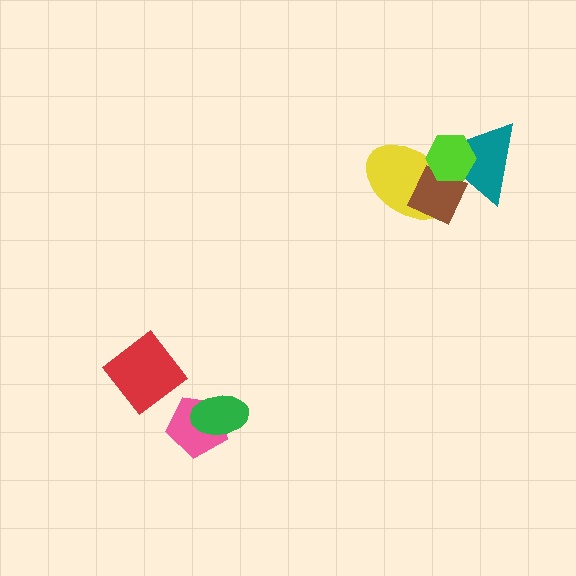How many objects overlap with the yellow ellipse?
3 objects overlap with the yellow ellipse.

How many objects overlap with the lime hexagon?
3 objects overlap with the lime hexagon.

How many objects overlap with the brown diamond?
3 objects overlap with the brown diamond.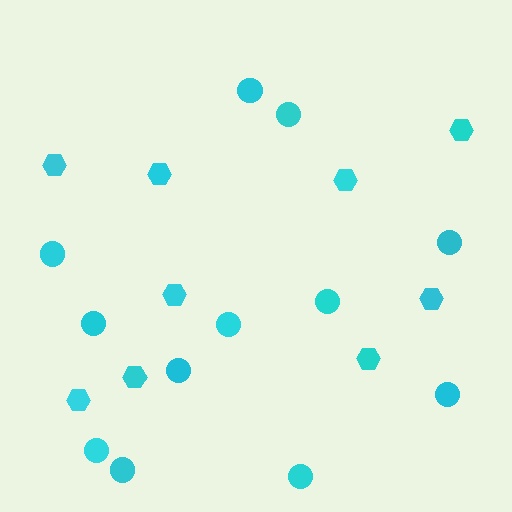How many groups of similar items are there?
There are 2 groups: one group of hexagons (9) and one group of circles (12).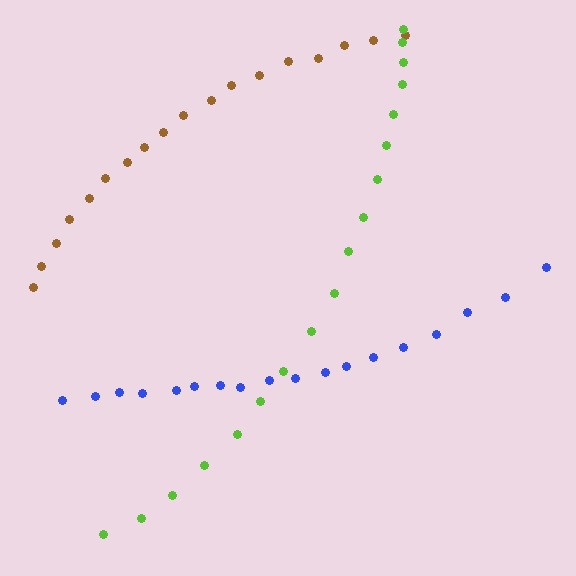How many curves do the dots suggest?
There are 3 distinct paths.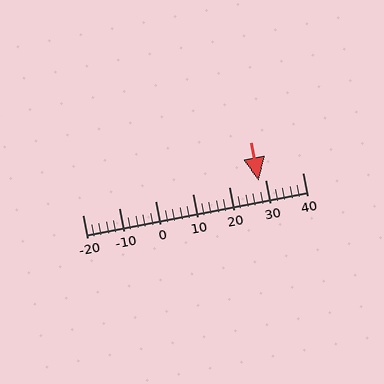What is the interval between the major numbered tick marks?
The major tick marks are spaced 10 units apart.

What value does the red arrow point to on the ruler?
The red arrow points to approximately 28.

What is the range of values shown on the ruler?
The ruler shows values from -20 to 40.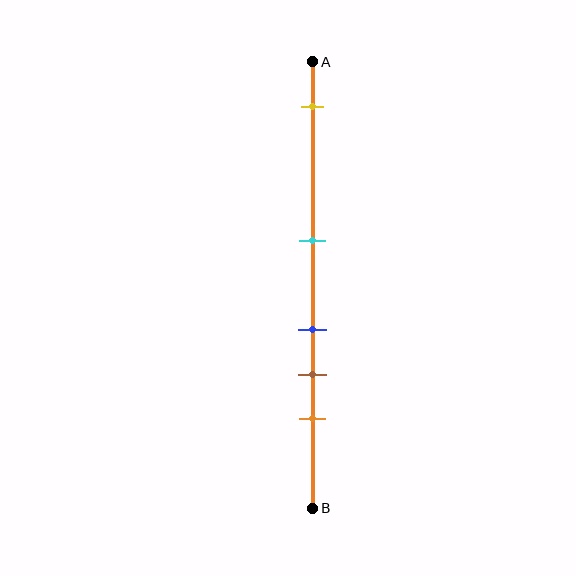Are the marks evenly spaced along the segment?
No, the marks are not evenly spaced.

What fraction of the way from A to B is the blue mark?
The blue mark is approximately 60% (0.6) of the way from A to B.